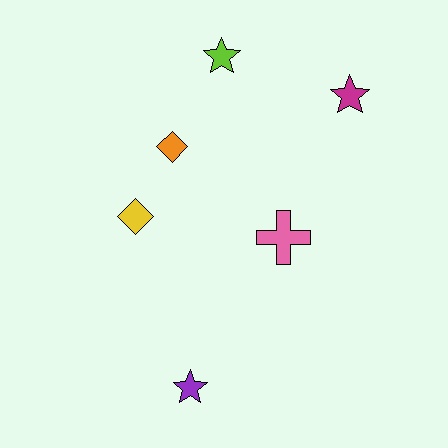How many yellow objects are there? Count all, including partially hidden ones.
There is 1 yellow object.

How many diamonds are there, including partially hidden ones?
There are 2 diamonds.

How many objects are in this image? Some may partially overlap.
There are 6 objects.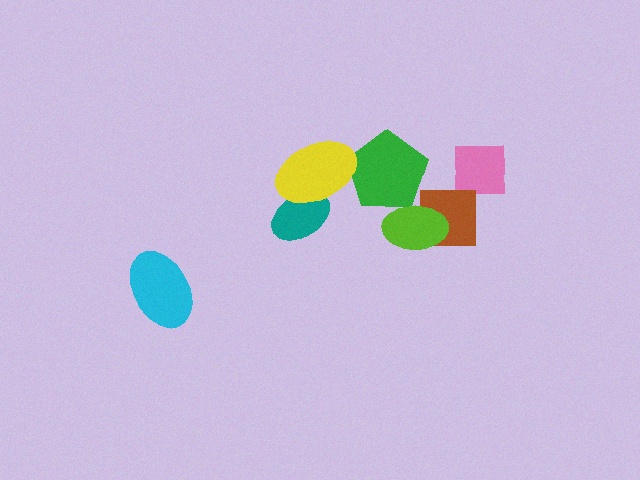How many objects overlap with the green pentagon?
2 objects overlap with the green pentagon.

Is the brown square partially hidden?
Yes, it is partially covered by another shape.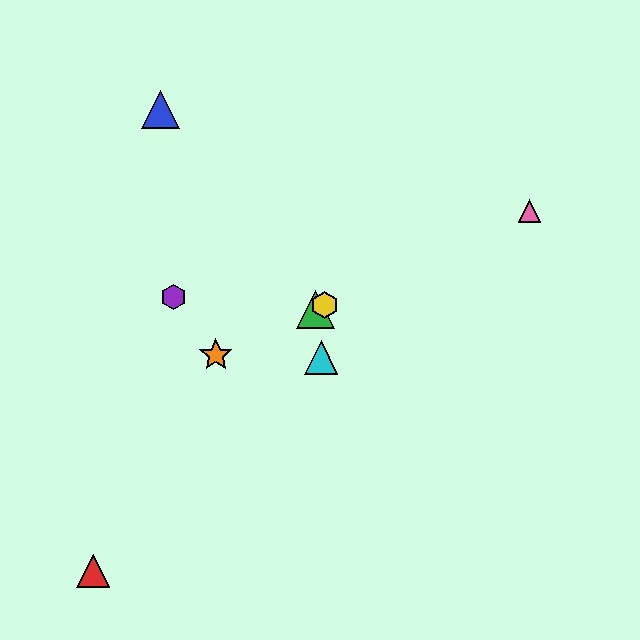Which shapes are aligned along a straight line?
The green triangle, the yellow hexagon, the orange star, the pink triangle are aligned along a straight line.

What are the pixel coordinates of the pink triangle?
The pink triangle is at (529, 211).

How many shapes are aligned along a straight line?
4 shapes (the green triangle, the yellow hexagon, the orange star, the pink triangle) are aligned along a straight line.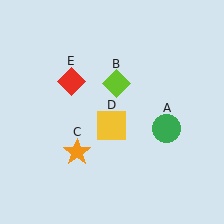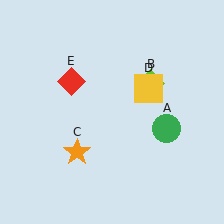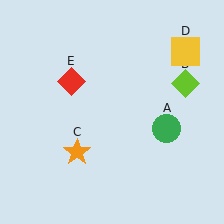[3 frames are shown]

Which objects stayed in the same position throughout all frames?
Green circle (object A) and orange star (object C) and red diamond (object E) remained stationary.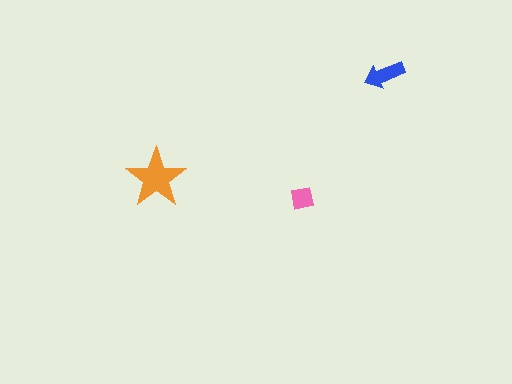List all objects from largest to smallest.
The orange star, the blue arrow, the pink square.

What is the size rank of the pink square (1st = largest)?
3rd.